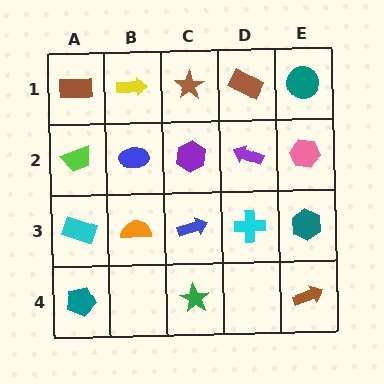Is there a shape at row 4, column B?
No, that cell is empty.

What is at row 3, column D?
A cyan cross.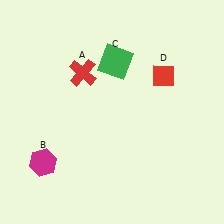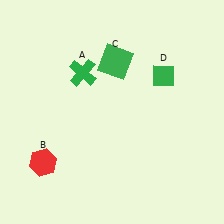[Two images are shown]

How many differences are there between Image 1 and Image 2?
There are 3 differences between the two images.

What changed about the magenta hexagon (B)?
In Image 1, B is magenta. In Image 2, it changed to red.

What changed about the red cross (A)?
In Image 1, A is red. In Image 2, it changed to green.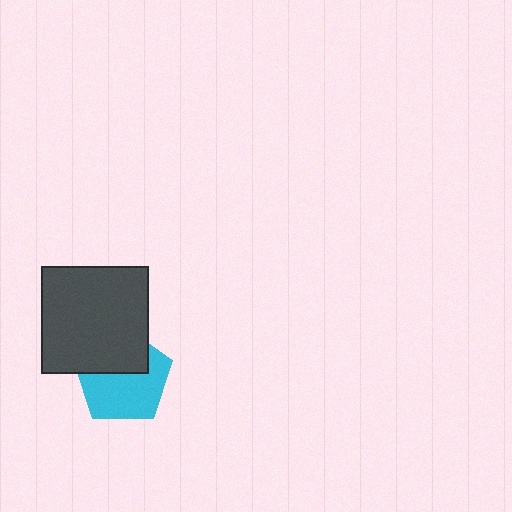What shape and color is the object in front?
The object in front is a dark gray square.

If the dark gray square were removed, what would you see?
You would see the complete cyan pentagon.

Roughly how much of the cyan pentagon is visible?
About half of it is visible (roughly 61%).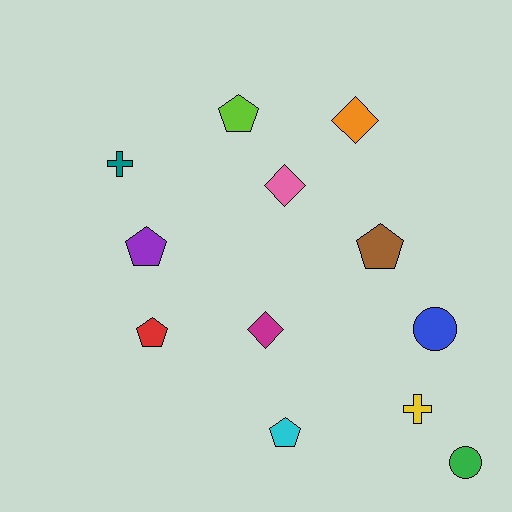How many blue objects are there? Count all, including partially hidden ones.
There is 1 blue object.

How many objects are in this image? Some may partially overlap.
There are 12 objects.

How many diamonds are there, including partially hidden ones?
There are 3 diamonds.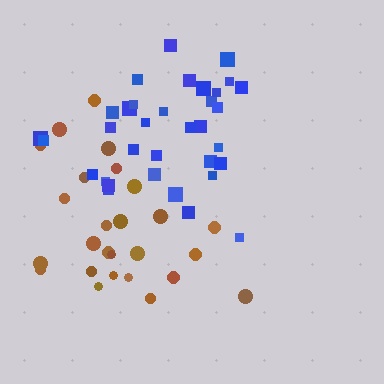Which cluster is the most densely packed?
Blue.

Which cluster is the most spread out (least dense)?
Brown.